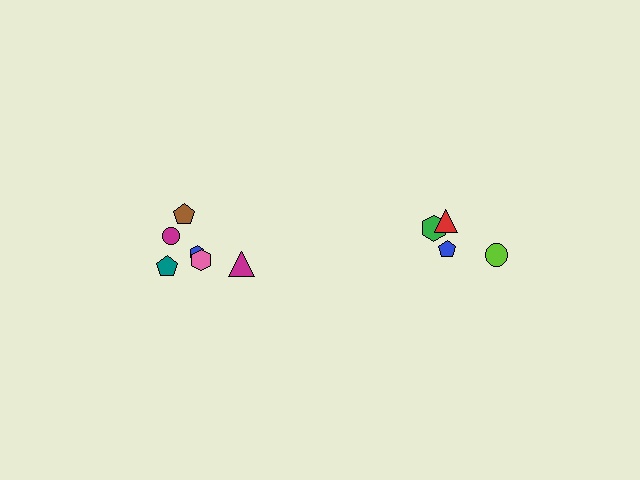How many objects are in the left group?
There are 6 objects.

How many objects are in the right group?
There are 4 objects.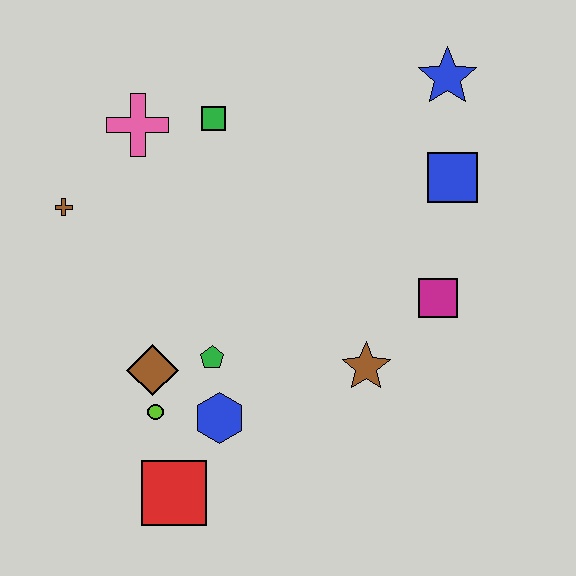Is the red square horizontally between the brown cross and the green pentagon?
Yes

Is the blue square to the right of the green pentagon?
Yes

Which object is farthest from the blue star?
The red square is farthest from the blue star.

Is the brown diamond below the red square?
No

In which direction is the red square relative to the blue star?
The red square is below the blue star.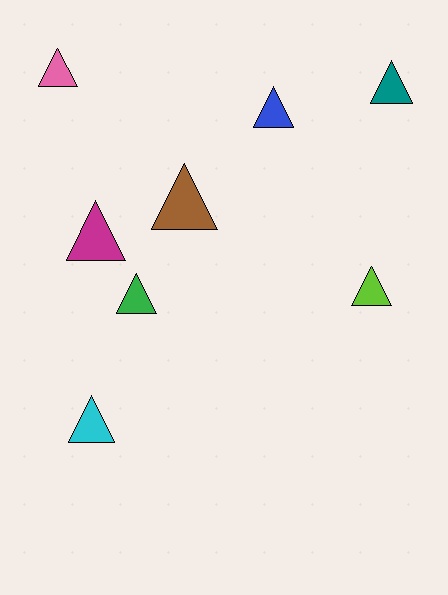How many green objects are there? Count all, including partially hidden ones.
There is 1 green object.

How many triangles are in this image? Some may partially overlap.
There are 8 triangles.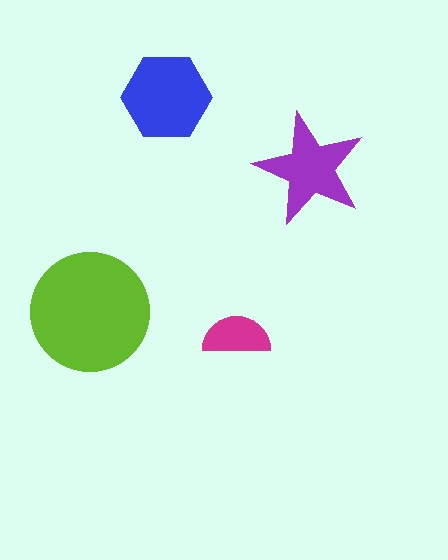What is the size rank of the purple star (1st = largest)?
3rd.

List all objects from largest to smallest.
The lime circle, the blue hexagon, the purple star, the magenta semicircle.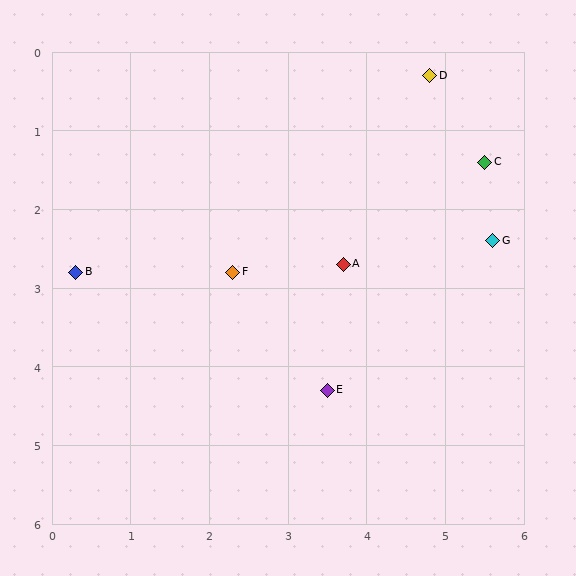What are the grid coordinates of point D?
Point D is at approximately (4.8, 0.3).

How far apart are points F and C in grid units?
Points F and C are about 3.5 grid units apart.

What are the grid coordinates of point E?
Point E is at approximately (3.5, 4.3).